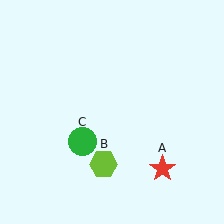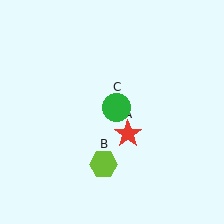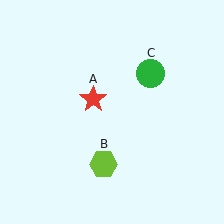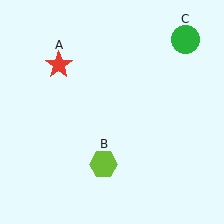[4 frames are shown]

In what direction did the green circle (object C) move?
The green circle (object C) moved up and to the right.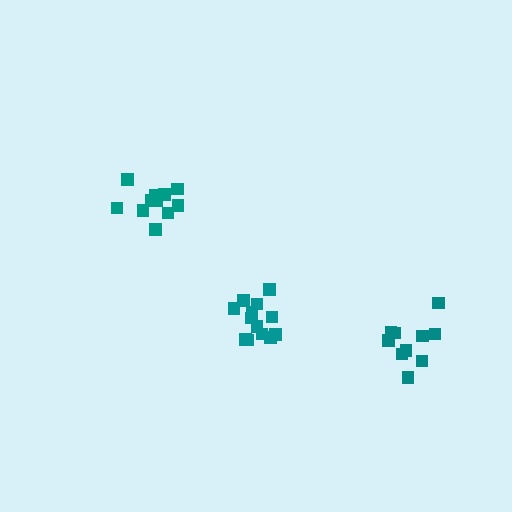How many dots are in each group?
Group 1: 12 dots, Group 2: 13 dots, Group 3: 10 dots (35 total).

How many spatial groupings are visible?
There are 3 spatial groupings.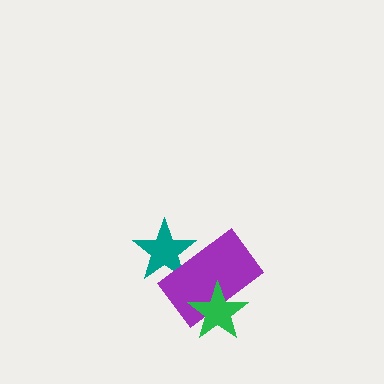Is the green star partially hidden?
No, no other shape covers it.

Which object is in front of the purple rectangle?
The green star is in front of the purple rectangle.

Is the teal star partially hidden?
Yes, it is partially covered by another shape.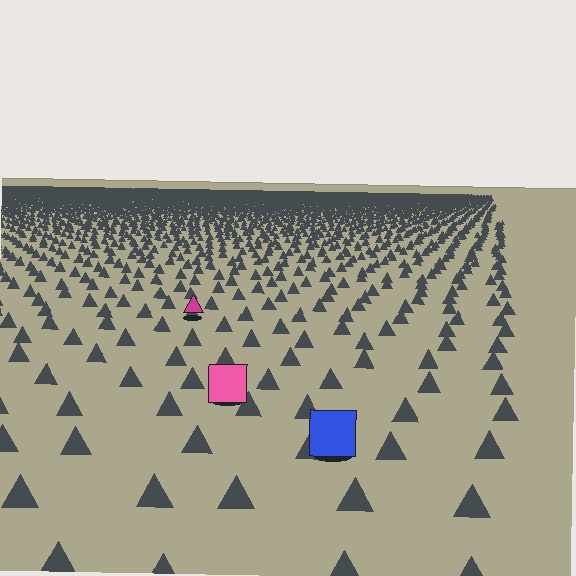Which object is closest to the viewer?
The blue square is closest. The texture marks near it are larger and more spread out.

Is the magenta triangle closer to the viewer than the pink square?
No. The pink square is closer — you can tell from the texture gradient: the ground texture is coarser near it.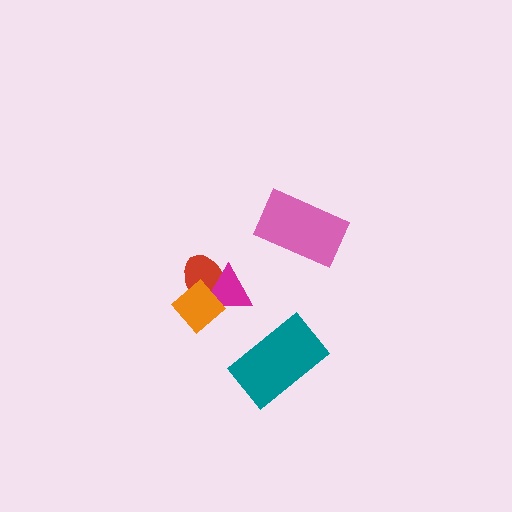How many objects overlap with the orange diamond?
2 objects overlap with the orange diamond.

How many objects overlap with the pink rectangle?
0 objects overlap with the pink rectangle.